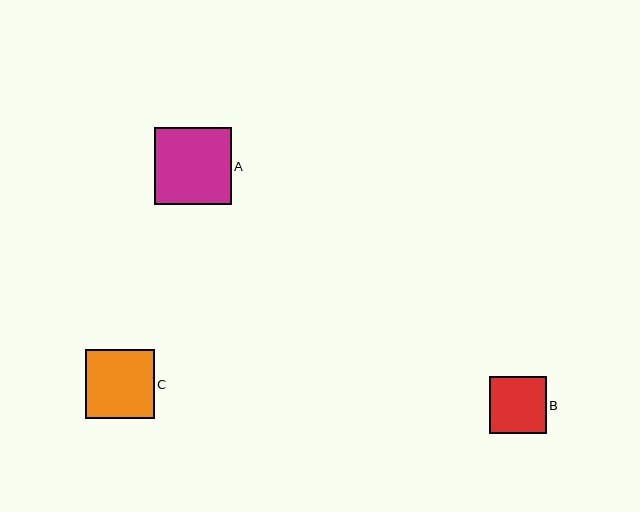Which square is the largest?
Square A is the largest with a size of approximately 77 pixels.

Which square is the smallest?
Square B is the smallest with a size of approximately 57 pixels.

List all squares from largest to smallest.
From largest to smallest: A, C, B.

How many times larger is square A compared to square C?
Square A is approximately 1.1 times the size of square C.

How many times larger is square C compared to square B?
Square C is approximately 1.2 times the size of square B.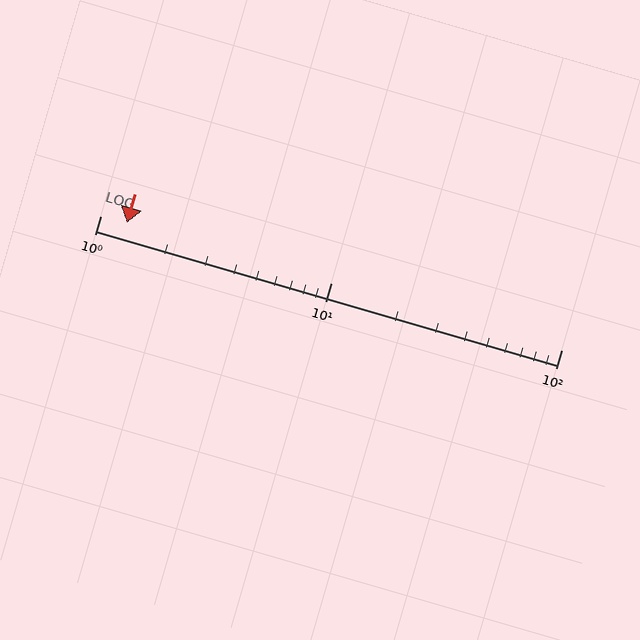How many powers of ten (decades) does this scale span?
The scale spans 2 decades, from 1 to 100.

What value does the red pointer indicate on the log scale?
The pointer indicates approximately 1.3.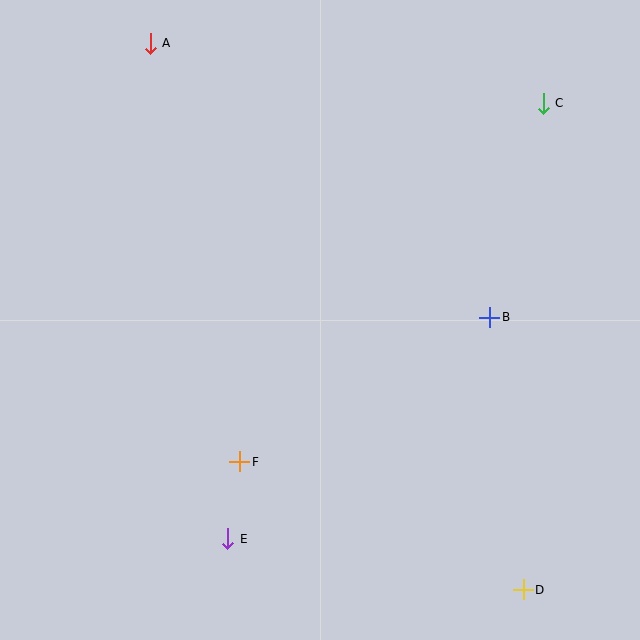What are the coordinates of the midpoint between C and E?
The midpoint between C and E is at (385, 321).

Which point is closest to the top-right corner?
Point C is closest to the top-right corner.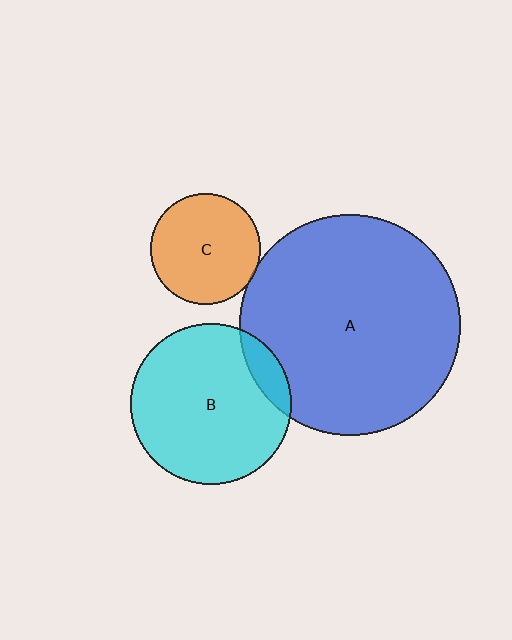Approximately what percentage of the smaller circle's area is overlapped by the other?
Approximately 5%.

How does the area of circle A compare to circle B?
Approximately 1.9 times.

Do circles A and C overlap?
Yes.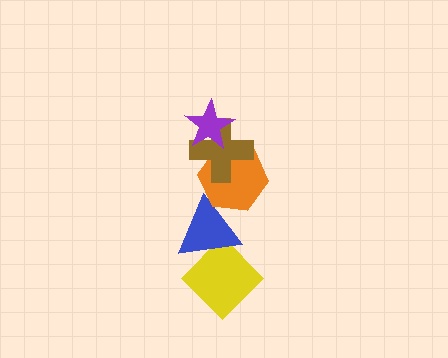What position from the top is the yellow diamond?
The yellow diamond is 5th from the top.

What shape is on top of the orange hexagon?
The brown cross is on top of the orange hexagon.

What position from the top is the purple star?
The purple star is 1st from the top.